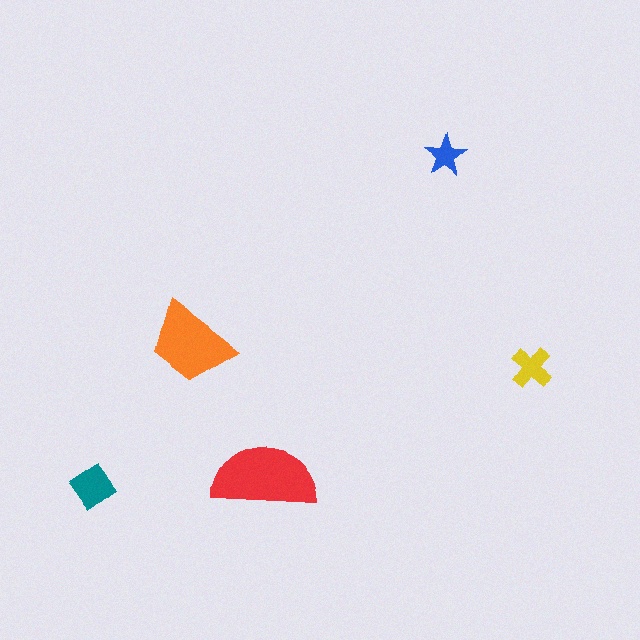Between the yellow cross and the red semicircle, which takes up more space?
The red semicircle.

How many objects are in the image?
There are 5 objects in the image.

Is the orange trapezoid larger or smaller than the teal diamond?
Larger.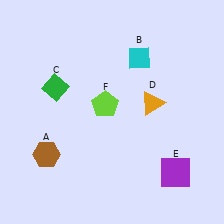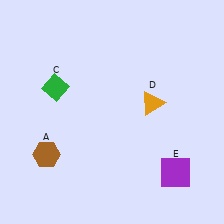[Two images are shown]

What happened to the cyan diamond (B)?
The cyan diamond (B) was removed in Image 2. It was in the top-right area of Image 1.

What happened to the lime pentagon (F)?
The lime pentagon (F) was removed in Image 2. It was in the top-left area of Image 1.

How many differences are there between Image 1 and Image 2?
There are 2 differences between the two images.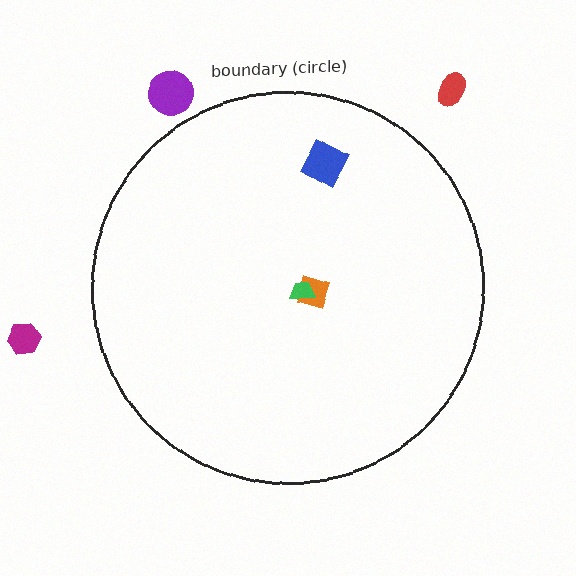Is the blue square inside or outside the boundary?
Inside.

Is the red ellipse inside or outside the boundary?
Outside.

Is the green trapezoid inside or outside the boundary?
Inside.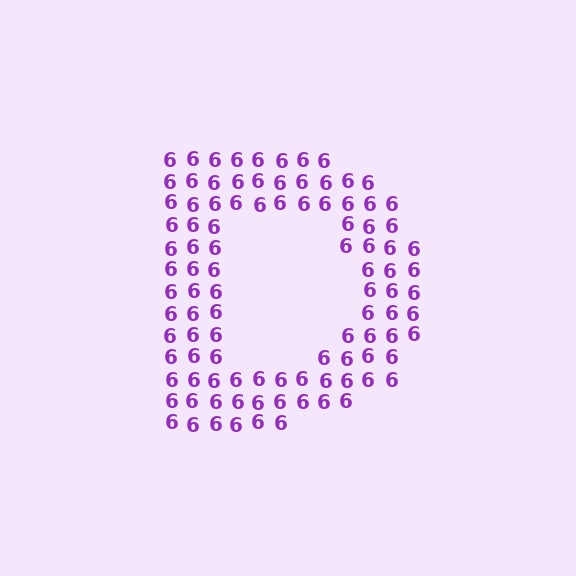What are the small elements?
The small elements are digit 6's.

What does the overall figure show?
The overall figure shows the letter D.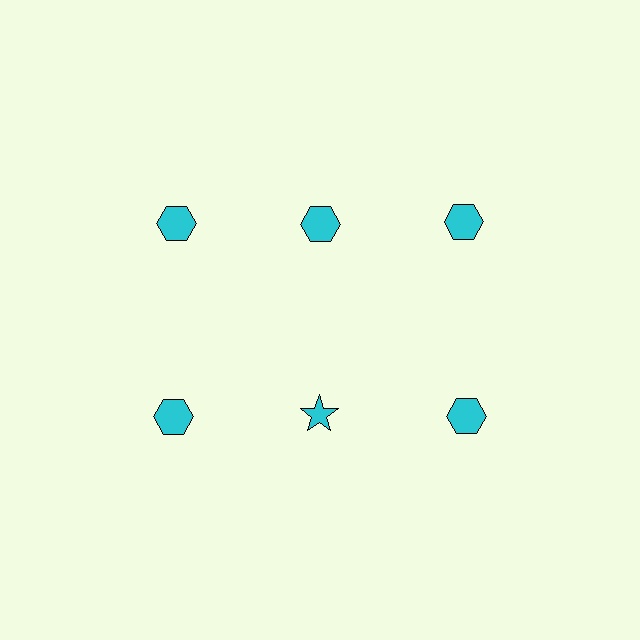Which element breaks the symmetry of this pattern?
The cyan star in the second row, second from left column breaks the symmetry. All other shapes are cyan hexagons.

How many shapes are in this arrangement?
There are 6 shapes arranged in a grid pattern.